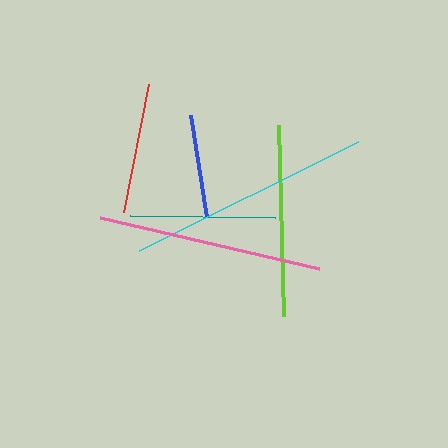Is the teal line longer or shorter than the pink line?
The pink line is longer than the teal line.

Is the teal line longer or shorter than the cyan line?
The cyan line is longer than the teal line.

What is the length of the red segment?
The red segment is approximately 130 pixels long.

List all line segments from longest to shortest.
From longest to shortest: cyan, pink, lime, teal, red, blue.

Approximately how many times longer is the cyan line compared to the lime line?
The cyan line is approximately 1.3 times the length of the lime line.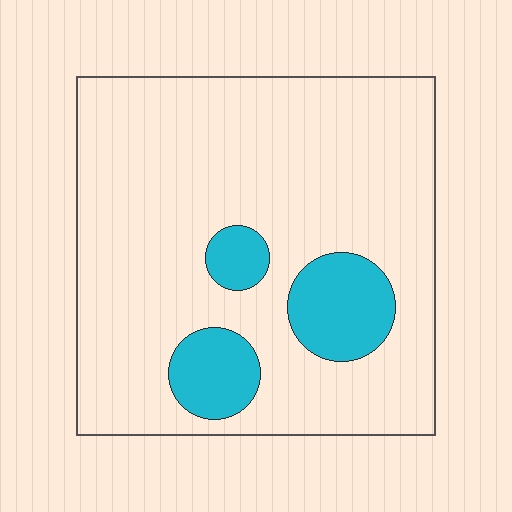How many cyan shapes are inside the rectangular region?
3.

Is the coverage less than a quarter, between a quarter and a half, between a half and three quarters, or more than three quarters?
Less than a quarter.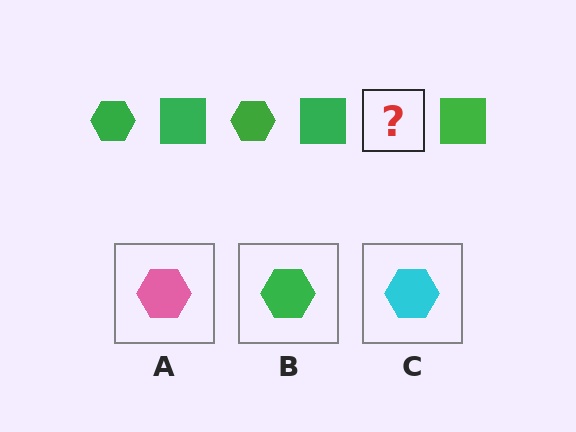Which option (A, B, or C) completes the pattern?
B.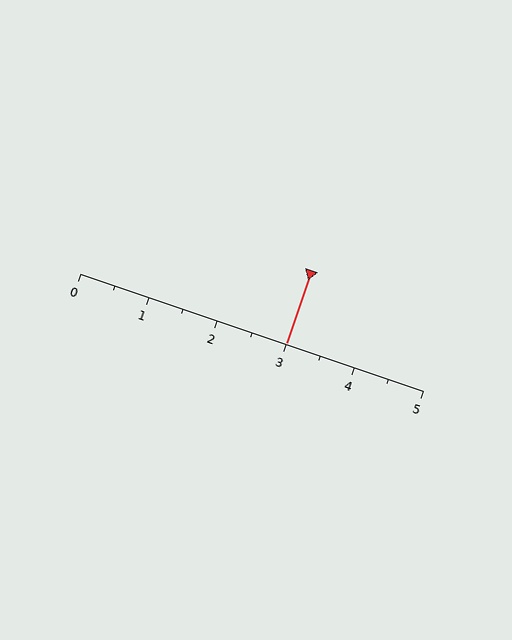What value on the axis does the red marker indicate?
The marker indicates approximately 3.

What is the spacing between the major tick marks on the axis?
The major ticks are spaced 1 apart.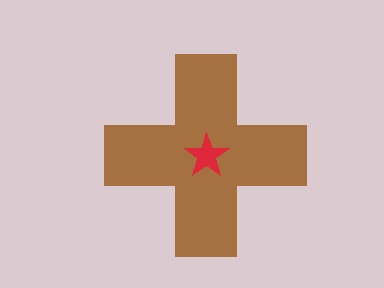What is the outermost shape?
The brown cross.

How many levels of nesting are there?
2.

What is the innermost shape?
The red star.